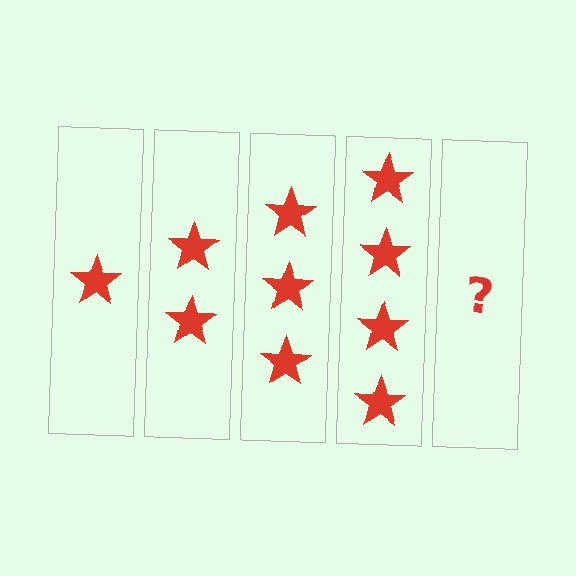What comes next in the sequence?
The next element should be 5 stars.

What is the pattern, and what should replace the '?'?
The pattern is that each step adds one more star. The '?' should be 5 stars.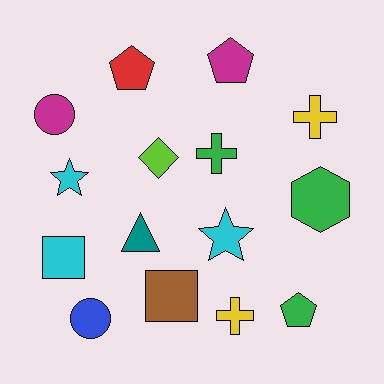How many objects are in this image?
There are 15 objects.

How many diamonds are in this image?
There is 1 diamond.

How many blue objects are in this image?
There is 1 blue object.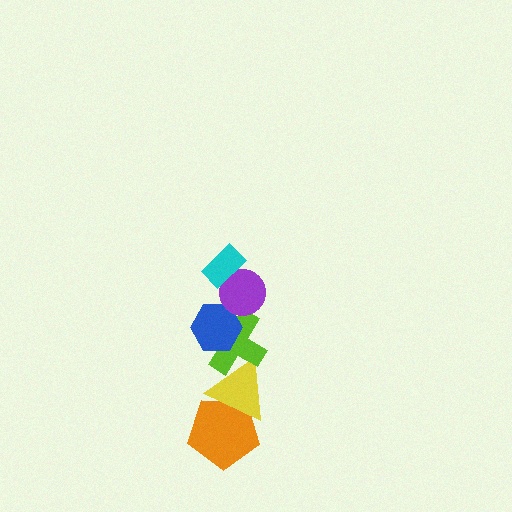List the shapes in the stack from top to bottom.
From top to bottom: the cyan rectangle, the purple circle, the blue hexagon, the lime cross, the yellow triangle, the orange pentagon.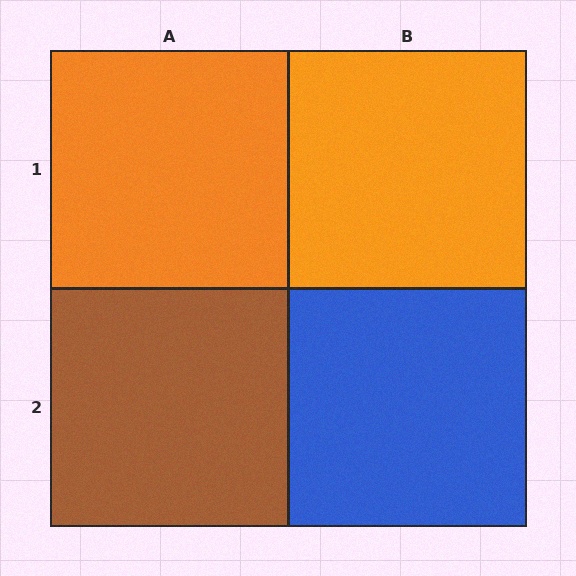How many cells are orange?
2 cells are orange.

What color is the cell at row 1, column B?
Orange.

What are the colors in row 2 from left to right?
Brown, blue.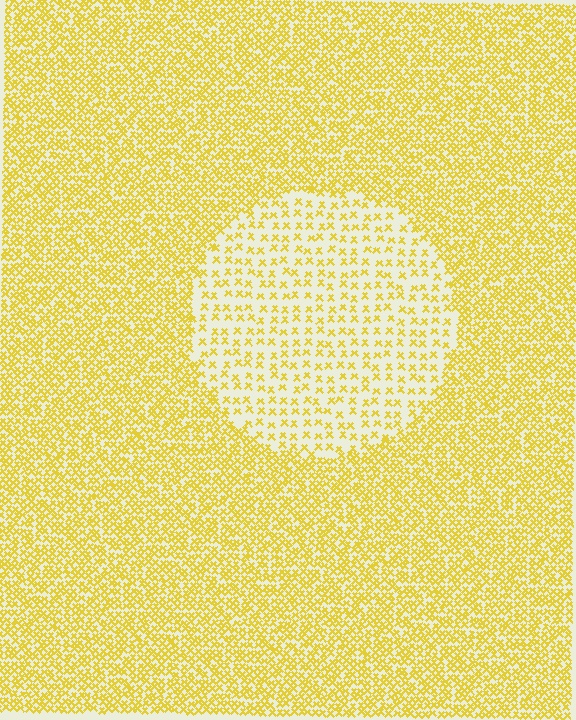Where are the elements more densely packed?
The elements are more densely packed outside the circle boundary.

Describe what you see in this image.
The image contains small yellow elements arranged at two different densities. A circle-shaped region is visible where the elements are less densely packed than the surrounding area.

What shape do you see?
I see a circle.